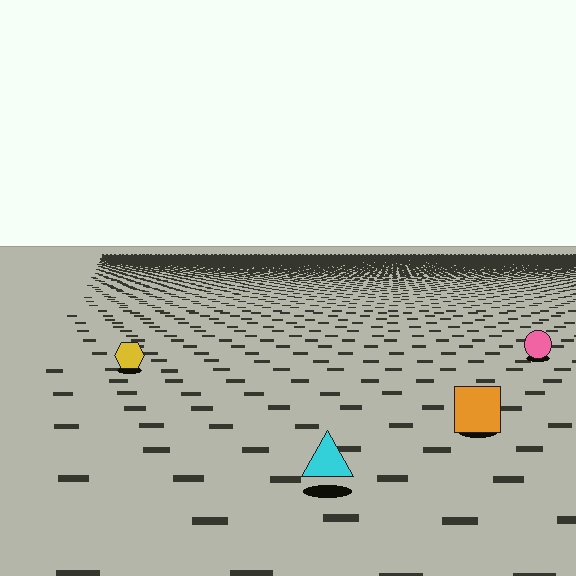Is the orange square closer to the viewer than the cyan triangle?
No. The cyan triangle is closer — you can tell from the texture gradient: the ground texture is coarser near it.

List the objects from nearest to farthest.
From nearest to farthest: the cyan triangle, the orange square, the yellow hexagon, the pink circle.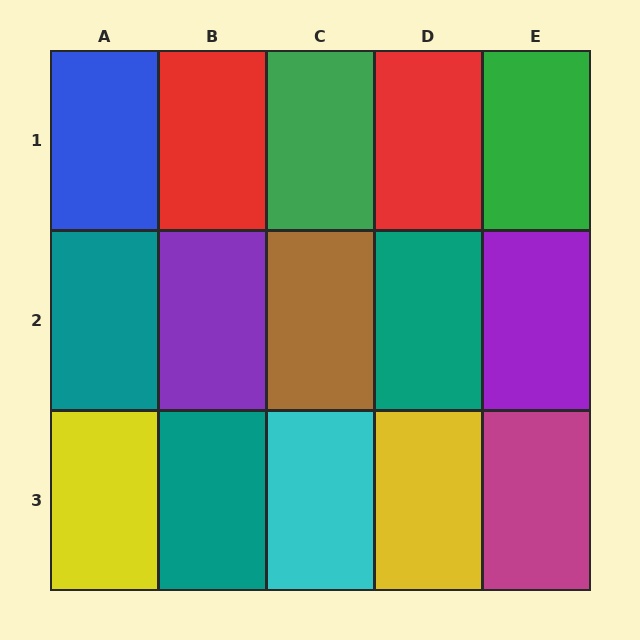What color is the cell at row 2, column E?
Purple.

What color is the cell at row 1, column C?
Green.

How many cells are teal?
3 cells are teal.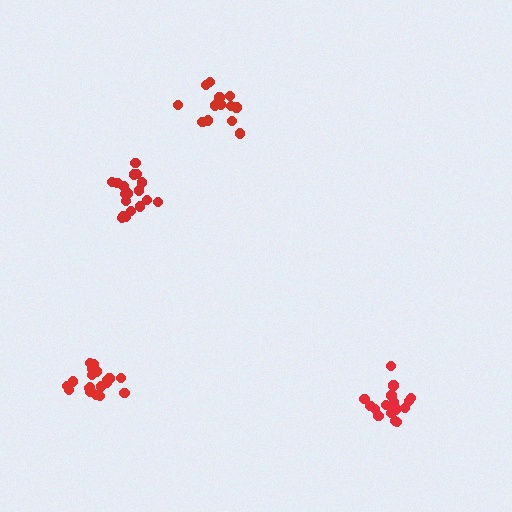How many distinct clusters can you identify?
There are 4 distinct clusters.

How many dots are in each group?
Group 1: 18 dots, Group 2: 18 dots, Group 3: 13 dots, Group 4: 19 dots (68 total).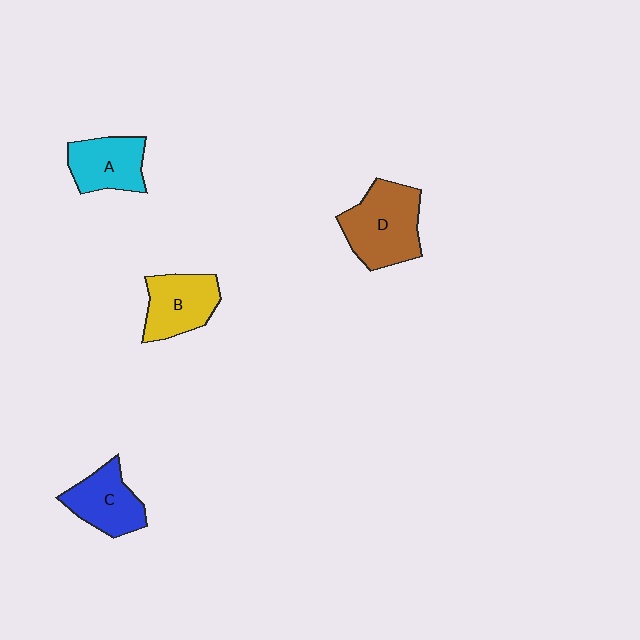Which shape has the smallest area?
Shape A (cyan).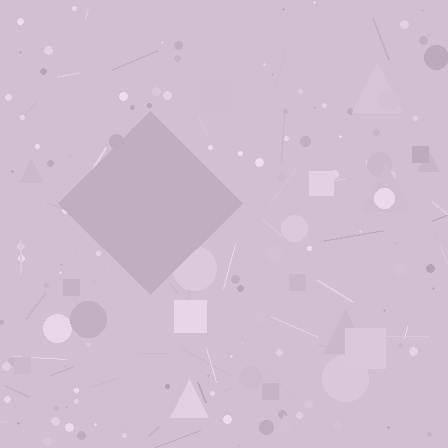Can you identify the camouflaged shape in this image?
The camouflaged shape is a diamond.